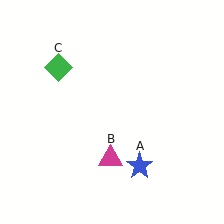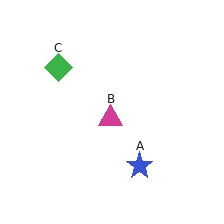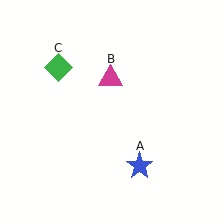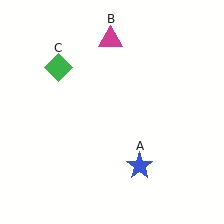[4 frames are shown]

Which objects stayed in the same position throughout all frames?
Blue star (object A) and green diamond (object C) remained stationary.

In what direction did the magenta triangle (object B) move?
The magenta triangle (object B) moved up.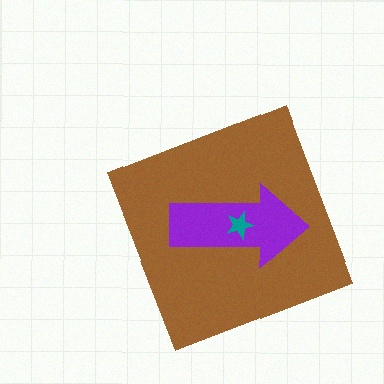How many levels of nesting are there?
3.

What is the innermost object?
The teal star.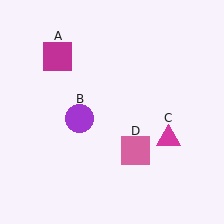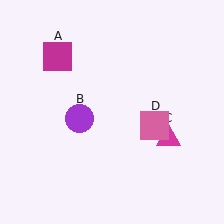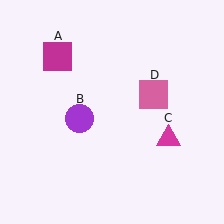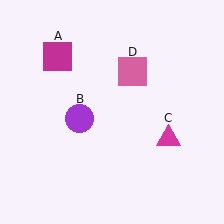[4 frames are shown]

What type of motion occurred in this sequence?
The pink square (object D) rotated counterclockwise around the center of the scene.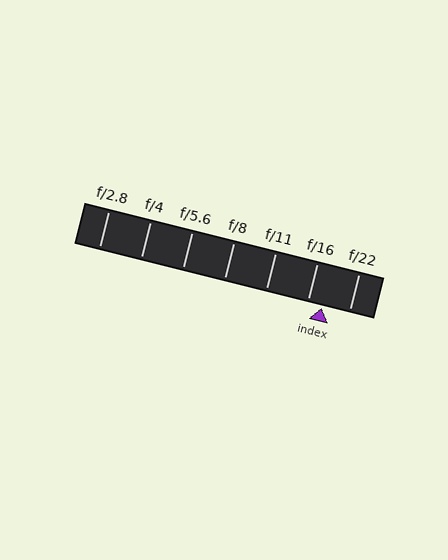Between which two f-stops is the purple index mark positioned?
The index mark is between f/16 and f/22.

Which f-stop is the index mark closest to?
The index mark is closest to f/16.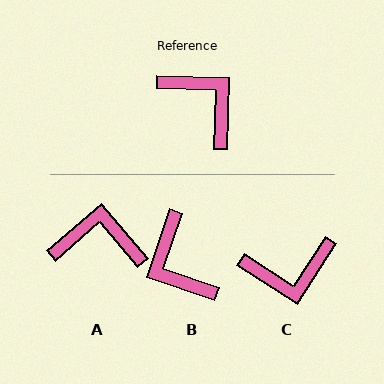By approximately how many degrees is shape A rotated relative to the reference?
Approximately 42 degrees counter-clockwise.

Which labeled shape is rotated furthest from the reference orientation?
B, about 163 degrees away.